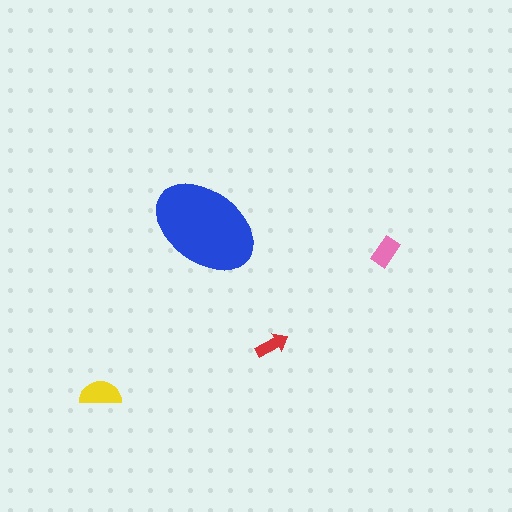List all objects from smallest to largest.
The red arrow, the pink rectangle, the yellow semicircle, the blue ellipse.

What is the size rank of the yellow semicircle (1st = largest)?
2nd.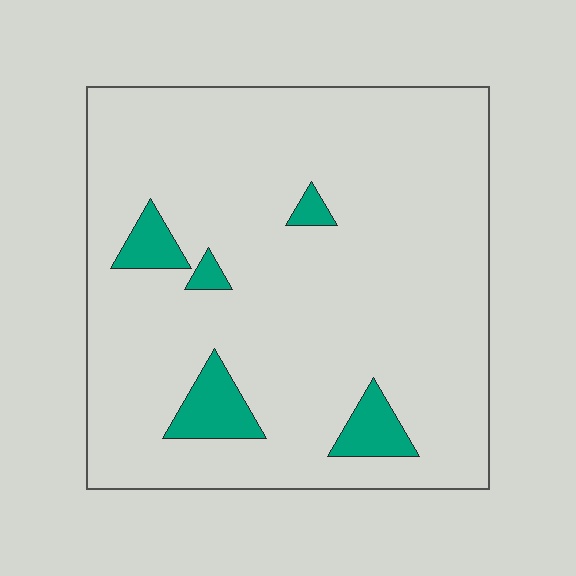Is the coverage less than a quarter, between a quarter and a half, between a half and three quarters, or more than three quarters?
Less than a quarter.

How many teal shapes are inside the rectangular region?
5.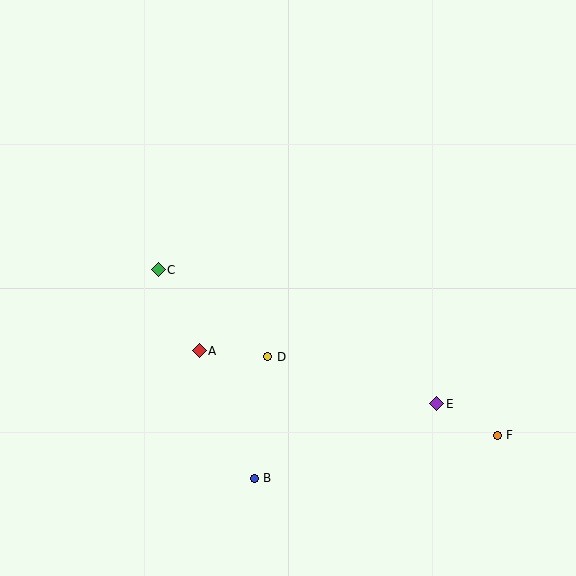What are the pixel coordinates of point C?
Point C is at (158, 270).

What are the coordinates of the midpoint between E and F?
The midpoint between E and F is at (467, 419).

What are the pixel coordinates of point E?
Point E is at (437, 404).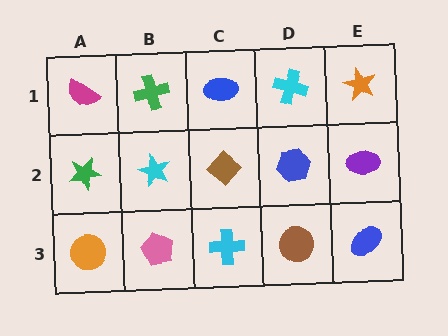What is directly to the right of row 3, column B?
A cyan cross.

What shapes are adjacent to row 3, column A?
A green star (row 2, column A), a pink pentagon (row 3, column B).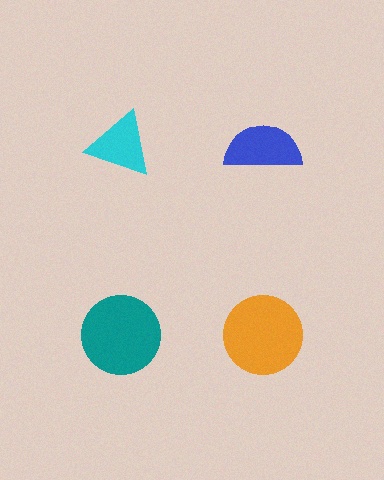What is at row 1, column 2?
A blue semicircle.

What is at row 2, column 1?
A teal circle.